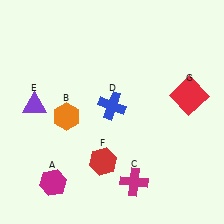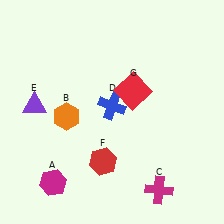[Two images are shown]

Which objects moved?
The objects that moved are: the magenta cross (C), the red square (G).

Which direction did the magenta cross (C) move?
The magenta cross (C) moved right.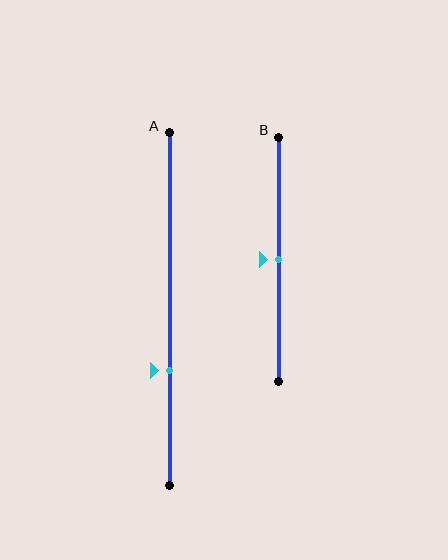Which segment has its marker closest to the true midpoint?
Segment B has its marker closest to the true midpoint.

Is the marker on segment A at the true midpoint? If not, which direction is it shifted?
No, the marker on segment A is shifted downward by about 17% of the segment length.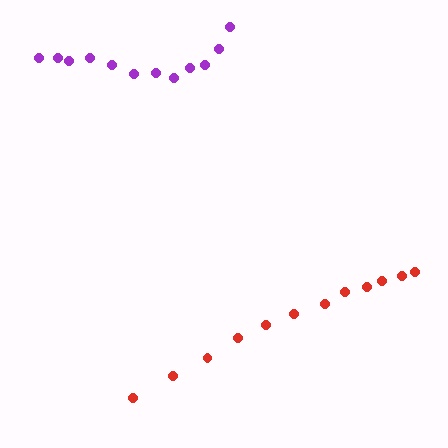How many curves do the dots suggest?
There are 2 distinct paths.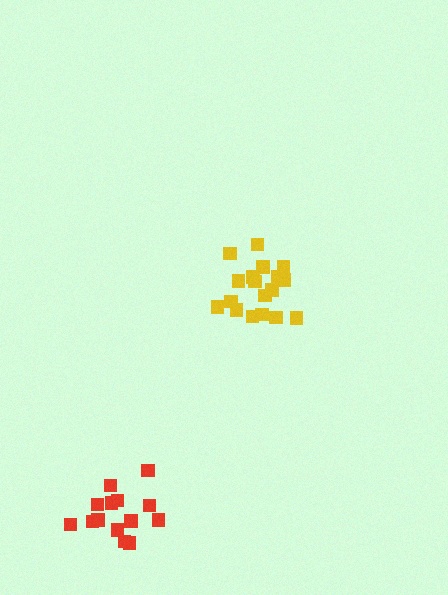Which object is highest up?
The yellow cluster is topmost.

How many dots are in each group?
Group 1: 14 dots, Group 2: 18 dots (32 total).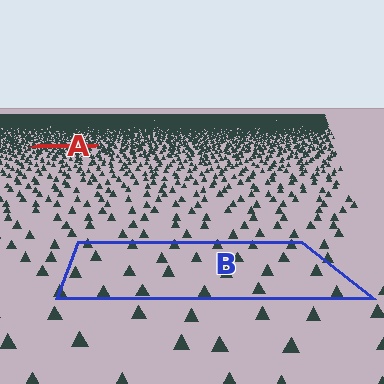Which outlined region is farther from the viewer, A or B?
Region A is farther from the viewer — the texture elements inside it appear smaller and more densely packed.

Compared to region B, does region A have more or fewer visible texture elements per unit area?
Region A has more texture elements per unit area — they are packed more densely because it is farther away.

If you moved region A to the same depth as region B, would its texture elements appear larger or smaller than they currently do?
They would appear larger. At a closer depth, the same texture elements are projected at a bigger on-screen size.